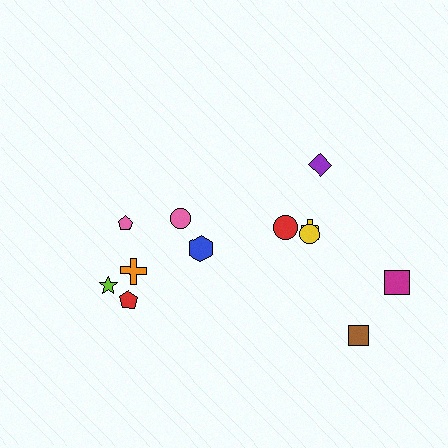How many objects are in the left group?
There are 5 objects.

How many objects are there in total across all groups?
There are 12 objects.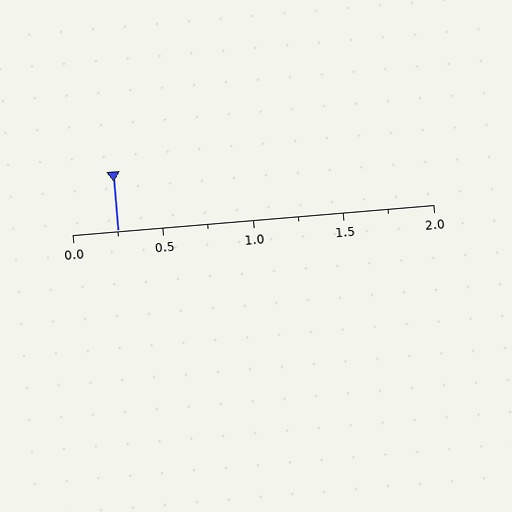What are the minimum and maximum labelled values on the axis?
The axis runs from 0.0 to 2.0.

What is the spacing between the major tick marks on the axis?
The major ticks are spaced 0.5 apart.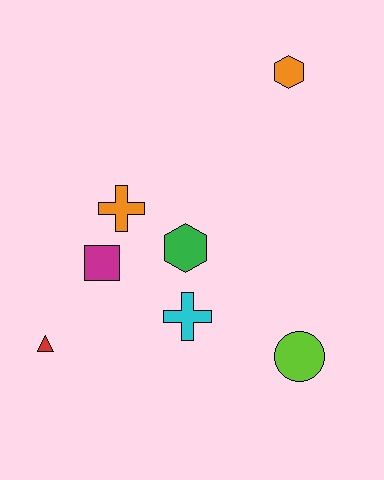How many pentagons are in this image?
There are no pentagons.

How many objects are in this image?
There are 7 objects.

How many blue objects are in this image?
There are no blue objects.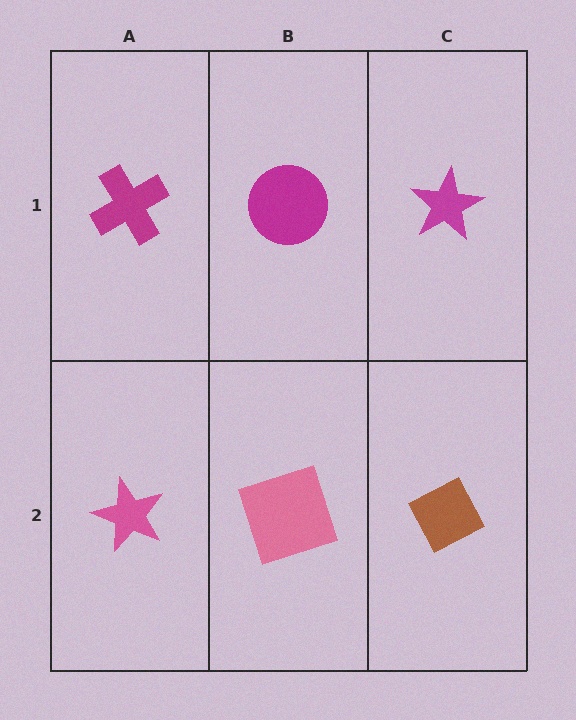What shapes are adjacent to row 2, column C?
A magenta star (row 1, column C), a pink square (row 2, column B).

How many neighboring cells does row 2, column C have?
2.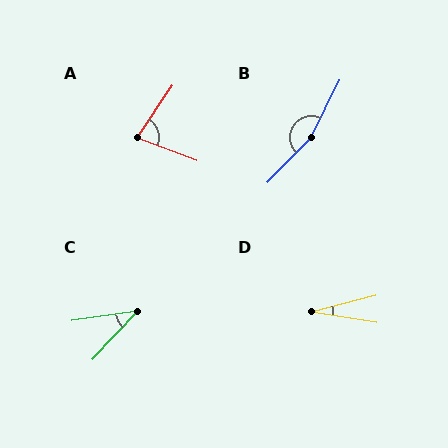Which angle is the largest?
B, at approximately 162 degrees.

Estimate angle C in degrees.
Approximately 38 degrees.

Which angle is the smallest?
D, at approximately 23 degrees.